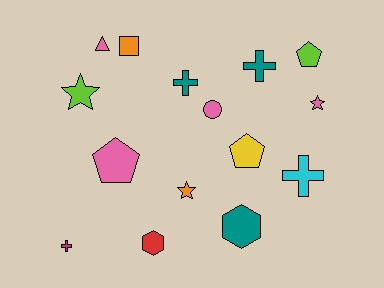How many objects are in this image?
There are 15 objects.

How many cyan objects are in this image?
There is 1 cyan object.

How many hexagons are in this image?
There are 2 hexagons.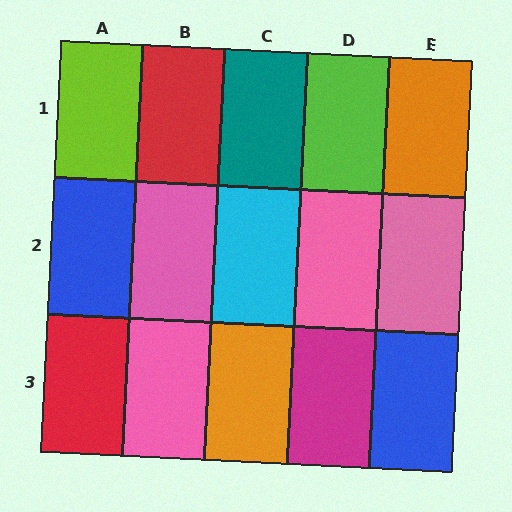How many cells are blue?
2 cells are blue.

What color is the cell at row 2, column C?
Cyan.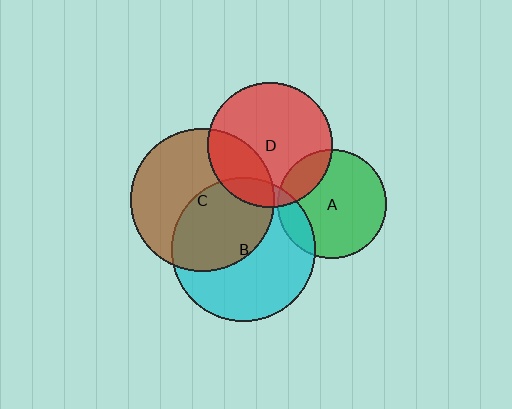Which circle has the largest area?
Circle B (cyan).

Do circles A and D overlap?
Yes.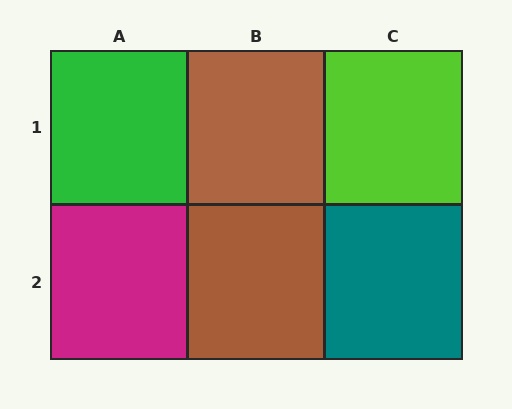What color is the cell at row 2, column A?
Magenta.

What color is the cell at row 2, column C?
Teal.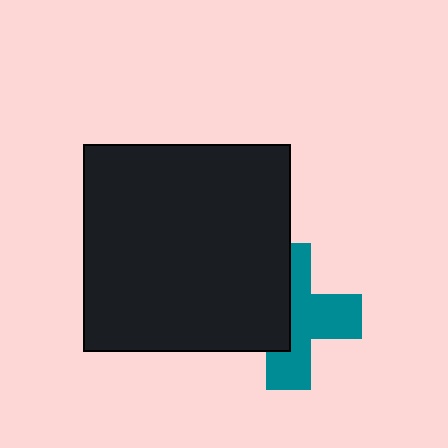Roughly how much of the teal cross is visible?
About half of it is visible (roughly 55%).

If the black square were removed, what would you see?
You would see the complete teal cross.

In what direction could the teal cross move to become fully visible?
The teal cross could move right. That would shift it out from behind the black square entirely.